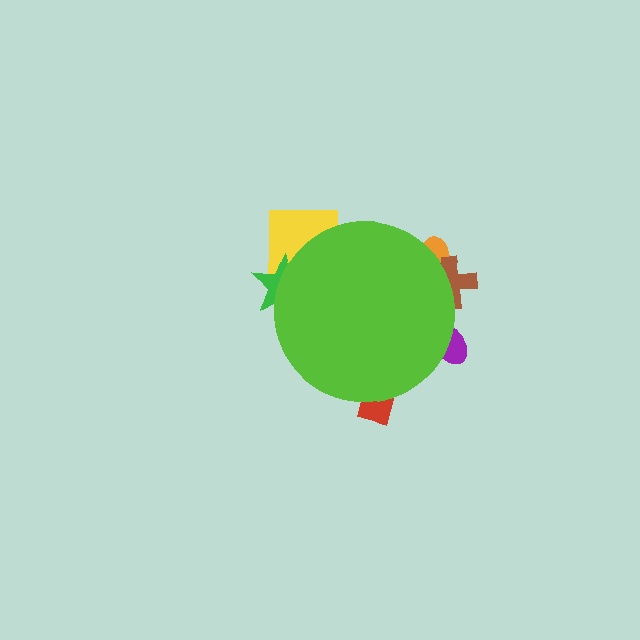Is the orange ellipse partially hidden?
Yes, the orange ellipse is partially hidden behind the lime circle.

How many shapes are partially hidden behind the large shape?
6 shapes are partially hidden.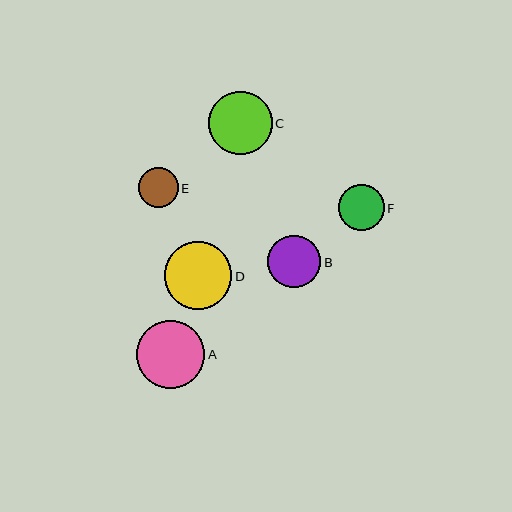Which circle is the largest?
Circle A is the largest with a size of approximately 68 pixels.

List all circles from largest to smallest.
From largest to smallest: A, D, C, B, F, E.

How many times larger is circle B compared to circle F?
Circle B is approximately 1.1 times the size of circle F.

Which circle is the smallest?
Circle E is the smallest with a size of approximately 40 pixels.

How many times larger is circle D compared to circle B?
Circle D is approximately 1.3 times the size of circle B.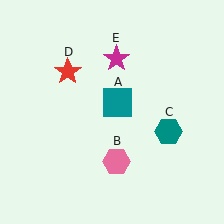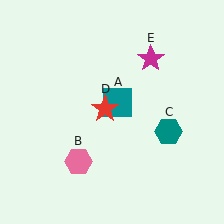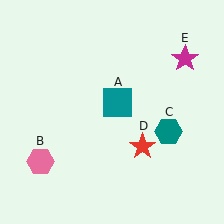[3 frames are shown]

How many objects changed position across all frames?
3 objects changed position: pink hexagon (object B), red star (object D), magenta star (object E).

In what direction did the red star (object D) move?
The red star (object D) moved down and to the right.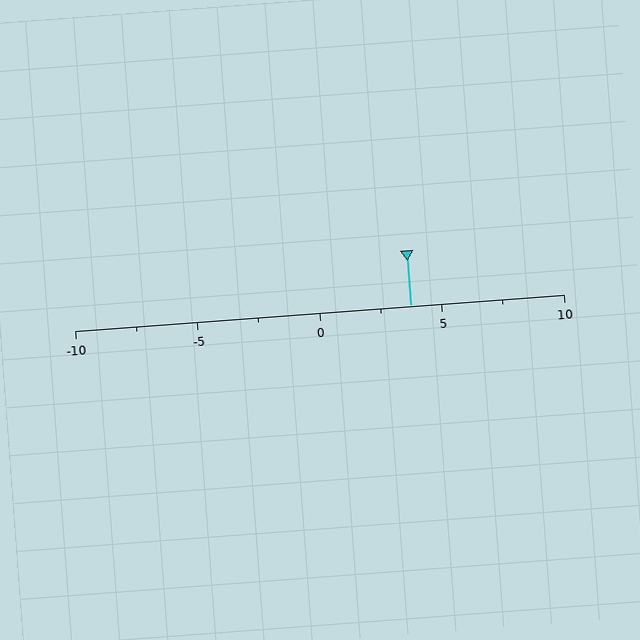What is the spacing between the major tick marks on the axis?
The major ticks are spaced 5 apart.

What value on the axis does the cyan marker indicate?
The marker indicates approximately 3.8.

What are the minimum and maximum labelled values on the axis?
The axis runs from -10 to 10.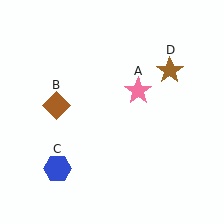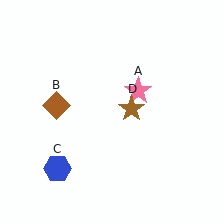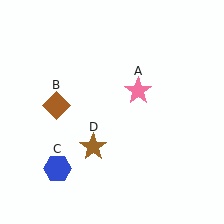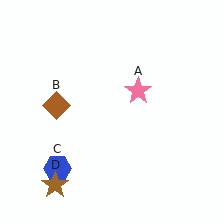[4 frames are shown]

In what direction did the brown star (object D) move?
The brown star (object D) moved down and to the left.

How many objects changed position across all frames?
1 object changed position: brown star (object D).